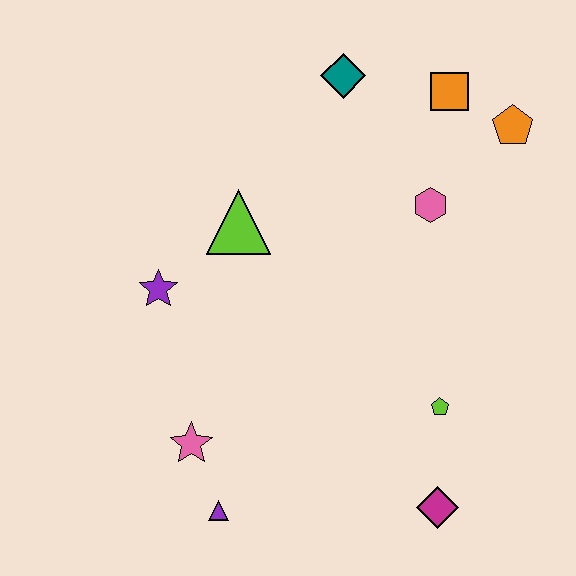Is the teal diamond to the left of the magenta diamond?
Yes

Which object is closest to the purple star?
The lime triangle is closest to the purple star.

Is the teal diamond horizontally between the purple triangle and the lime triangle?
No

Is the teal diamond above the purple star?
Yes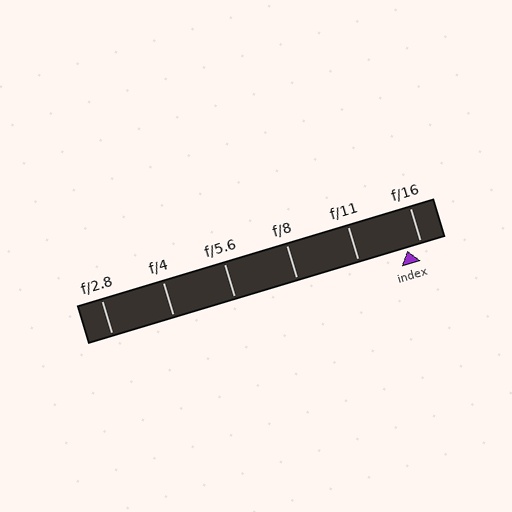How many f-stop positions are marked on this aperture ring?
There are 6 f-stop positions marked.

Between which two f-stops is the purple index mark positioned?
The index mark is between f/11 and f/16.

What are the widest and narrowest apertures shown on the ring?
The widest aperture shown is f/2.8 and the narrowest is f/16.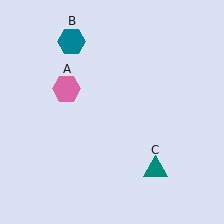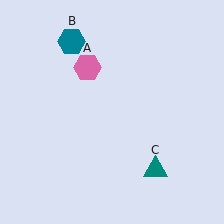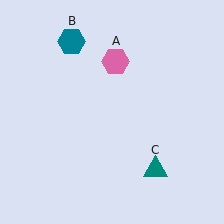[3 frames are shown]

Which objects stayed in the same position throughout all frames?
Teal hexagon (object B) and teal triangle (object C) remained stationary.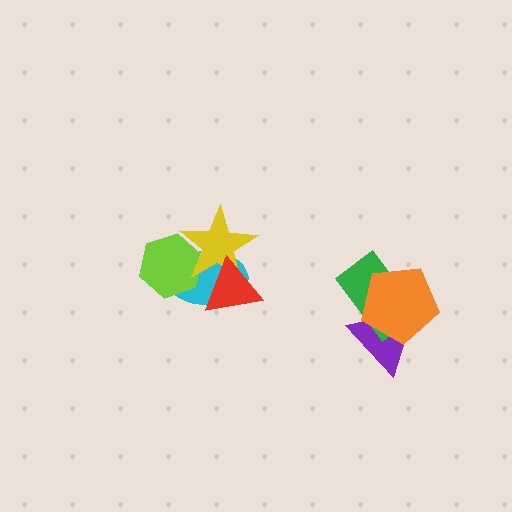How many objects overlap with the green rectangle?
2 objects overlap with the green rectangle.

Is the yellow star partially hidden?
Yes, it is partially covered by another shape.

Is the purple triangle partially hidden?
Yes, it is partially covered by another shape.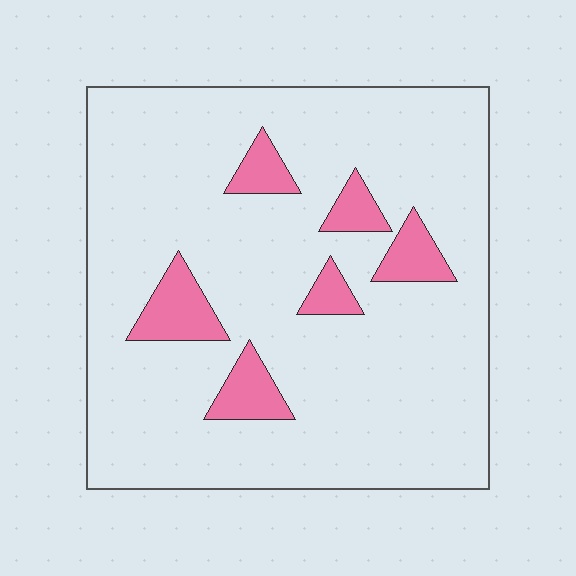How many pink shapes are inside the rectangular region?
6.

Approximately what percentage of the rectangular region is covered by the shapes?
Approximately 10%.